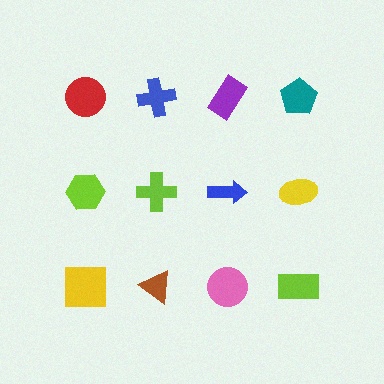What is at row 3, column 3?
A pink circle.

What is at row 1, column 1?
A red circle.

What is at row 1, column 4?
A teal pentagon.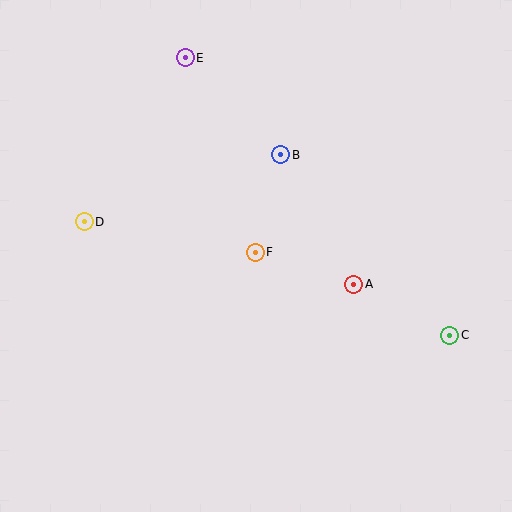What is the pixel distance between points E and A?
The distance between E and A is 282 pixels.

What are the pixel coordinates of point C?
Point C is at (450, 335).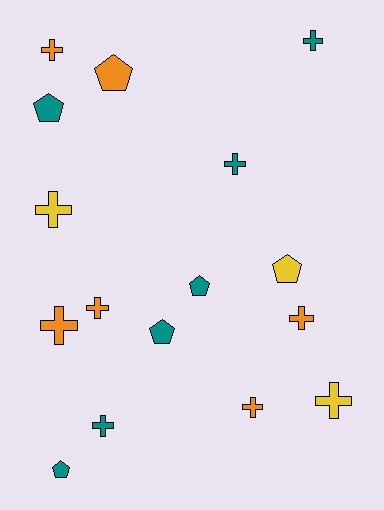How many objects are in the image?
There are 16 objects.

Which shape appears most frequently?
Cross, with 10 objects.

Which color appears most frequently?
Teal, with 7 objects.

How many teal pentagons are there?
There are 4 teal pentagons.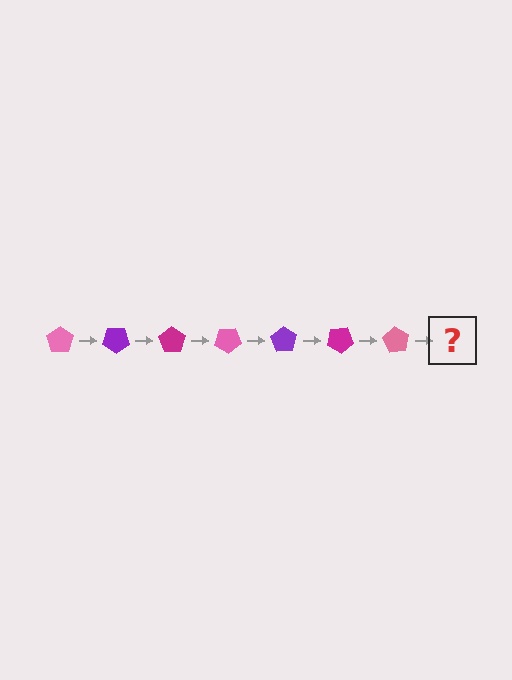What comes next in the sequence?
The next element should be a purple pentagon, rotated 245 degrees from the start.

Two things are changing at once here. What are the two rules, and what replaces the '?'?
The two rules are that it rotates 35 degrees each step and the color cycles through pink, purple, and magenta. The '?' should be a purple pentagon, rotated 245 degrees from the start.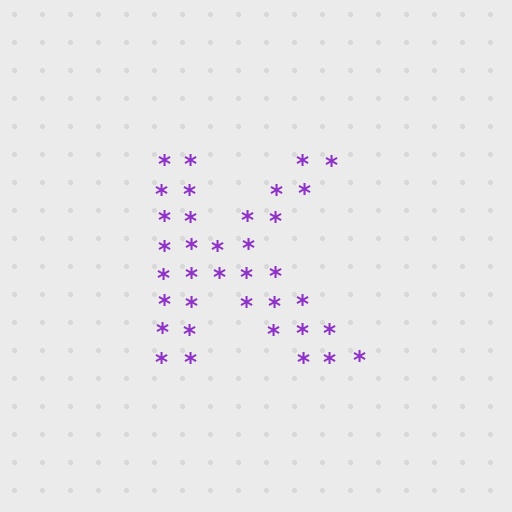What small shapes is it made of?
It is made of small asterisks.